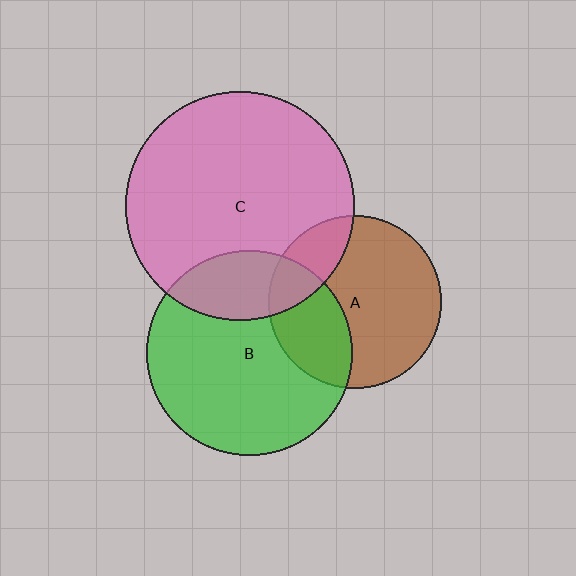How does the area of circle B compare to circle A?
Approximately 1.4 times.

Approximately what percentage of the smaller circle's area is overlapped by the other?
Approximately 30%.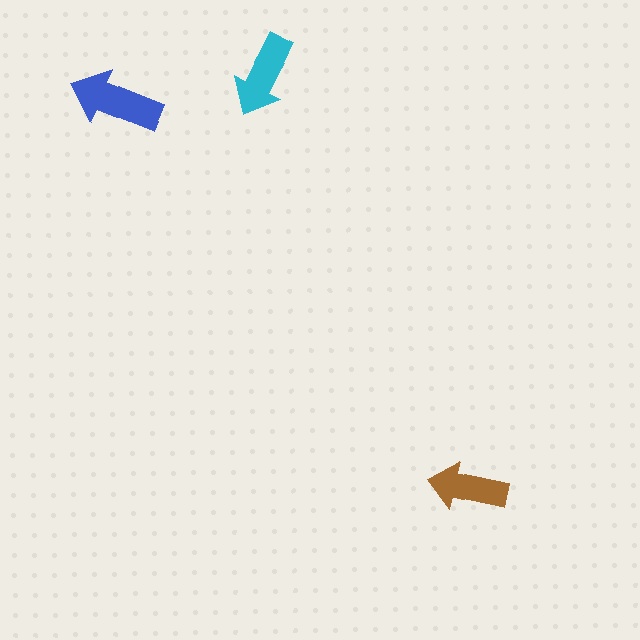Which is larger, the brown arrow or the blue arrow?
The blue one.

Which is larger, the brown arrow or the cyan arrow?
The cyan one.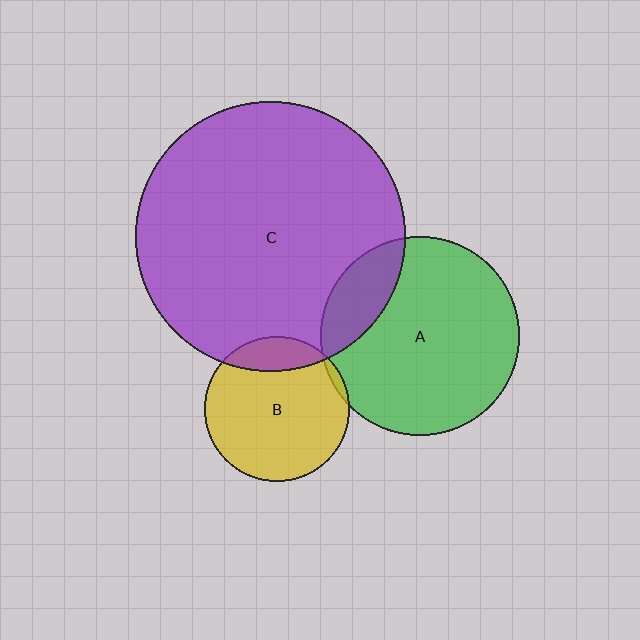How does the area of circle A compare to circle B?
Approximately 1.9 times.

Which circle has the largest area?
Circle C (purple).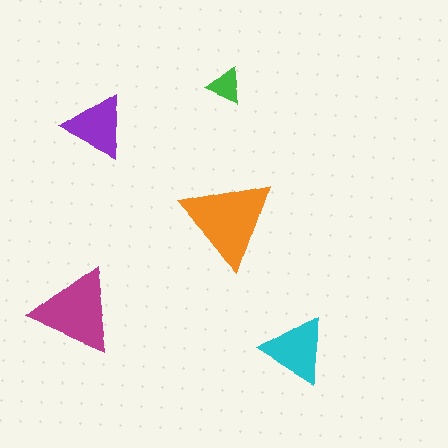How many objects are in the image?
There are 5 objects in the image.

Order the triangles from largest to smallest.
the orange one, the magenta one, the cyan one, the purple one, the green one.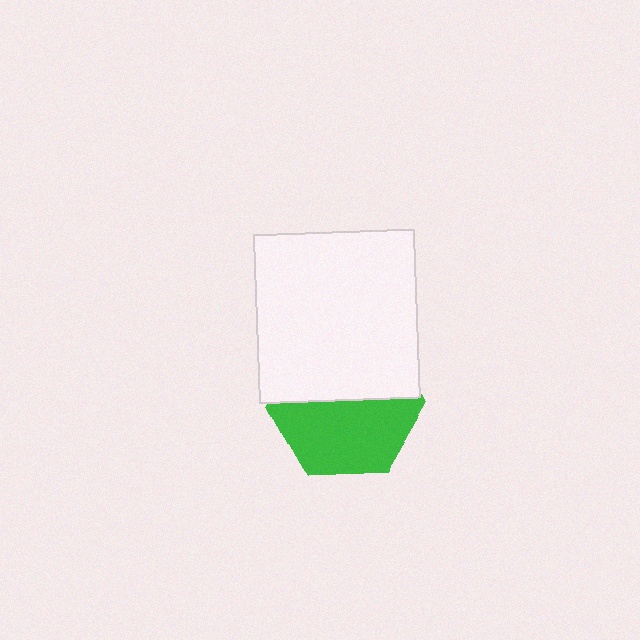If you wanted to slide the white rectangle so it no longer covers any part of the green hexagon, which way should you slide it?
Slide it up — that is the most direct way to separate the two shapes.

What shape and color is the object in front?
The object in front is a white rectangle.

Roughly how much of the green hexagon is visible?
About half of it is visible (roughly 54%).